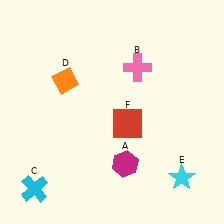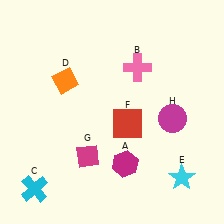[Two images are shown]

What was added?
A magenta diamond (G), a magenta circle (H) were added in Image 2.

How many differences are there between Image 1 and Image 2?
There are 2 differences between the two images.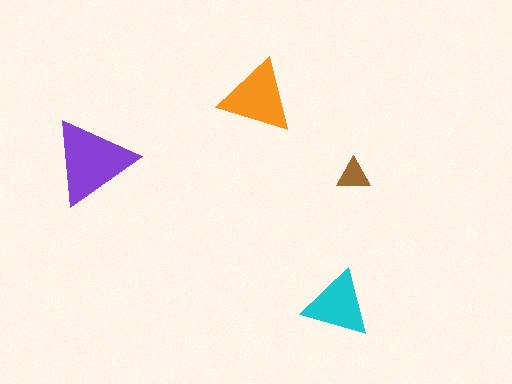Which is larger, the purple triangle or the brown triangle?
The purple one.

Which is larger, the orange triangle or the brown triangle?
The orange one.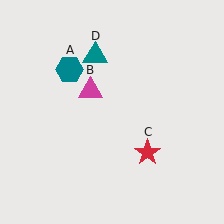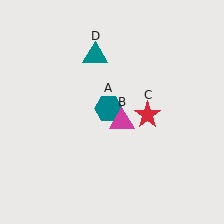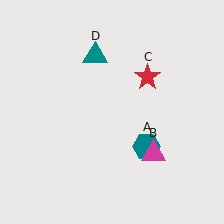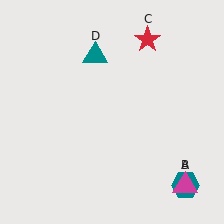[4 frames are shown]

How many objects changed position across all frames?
3 objects changed position: teal hexagon (object A), magenta triangle (object B), red star (object C).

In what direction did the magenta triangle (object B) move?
The magenta triangle (object B) moved down and to the right.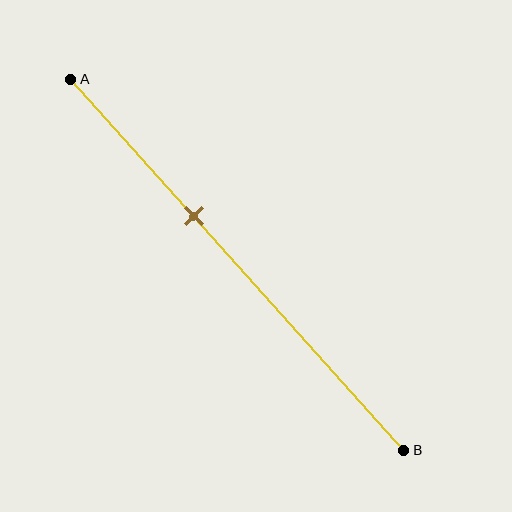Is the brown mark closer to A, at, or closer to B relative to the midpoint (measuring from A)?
The brown mark is closer to point A than the midpoint of segment AB.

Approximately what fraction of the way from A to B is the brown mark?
The brown mark is approximately 35% of the way from A to B.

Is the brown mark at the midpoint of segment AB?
No, the mark is at about 35% from A, not at the 50% midpoint.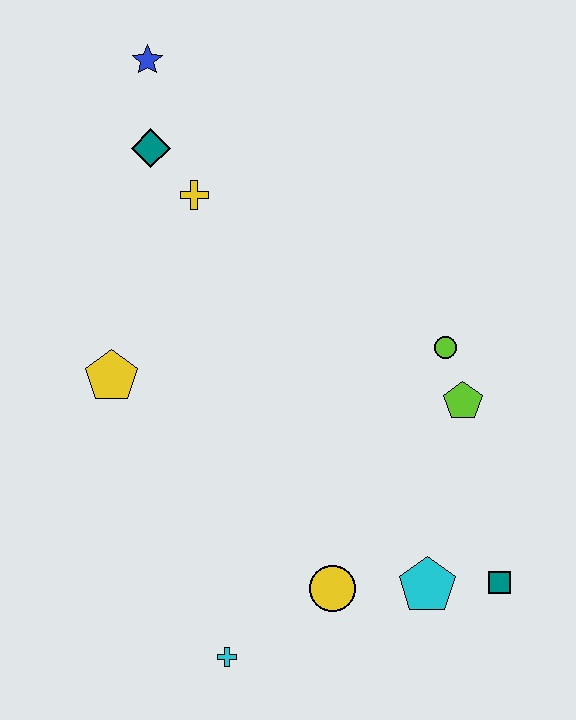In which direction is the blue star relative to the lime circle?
The blue star is to the left of the lime circle.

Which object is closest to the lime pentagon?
The lime circle is closest to the lime pentagon.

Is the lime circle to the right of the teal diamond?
Yes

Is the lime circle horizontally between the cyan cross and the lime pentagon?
Yes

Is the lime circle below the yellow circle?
No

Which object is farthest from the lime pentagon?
The blue star is farthest from the lime pentagon.